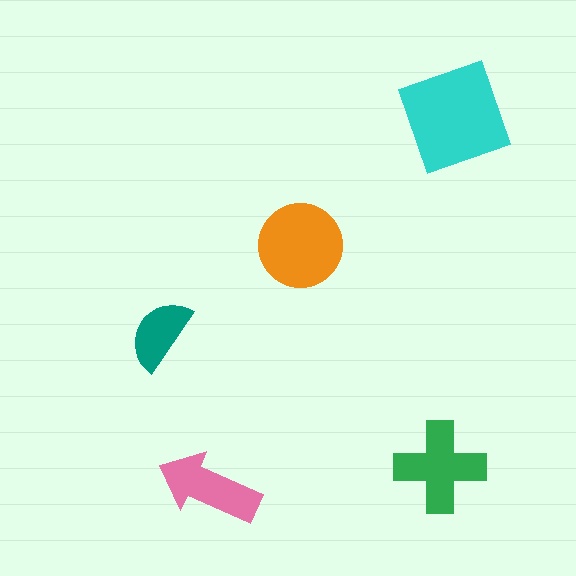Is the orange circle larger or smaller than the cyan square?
Smaller.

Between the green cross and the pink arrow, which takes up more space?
The green cross.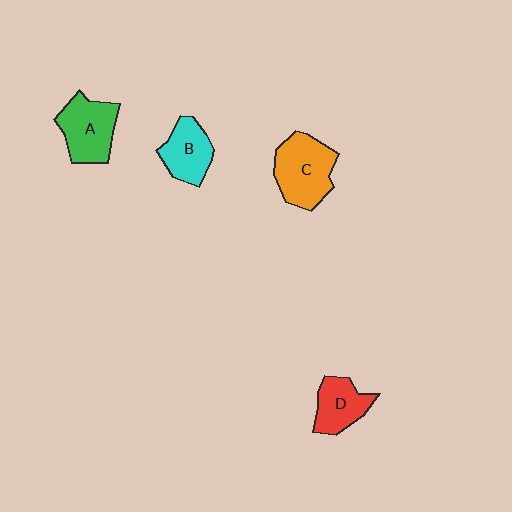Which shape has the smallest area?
Shape D (red).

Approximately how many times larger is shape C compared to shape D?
Approximately 1.5 times.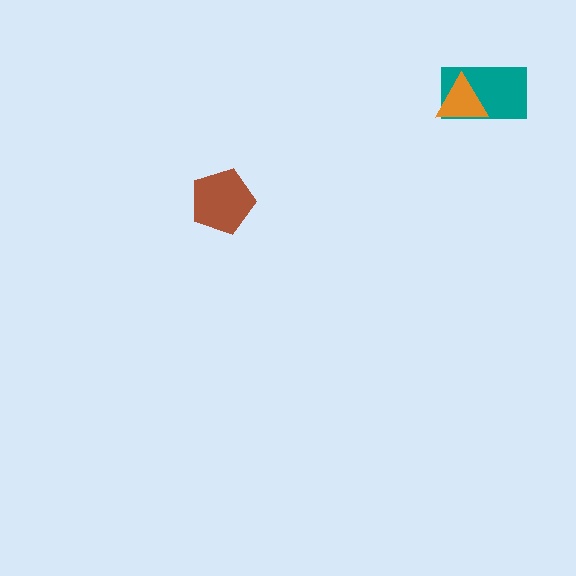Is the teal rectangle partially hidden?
Yes, it is partially covered by another shape.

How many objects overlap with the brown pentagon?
0 objects overlap with the brown pentagon.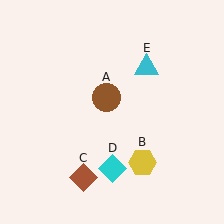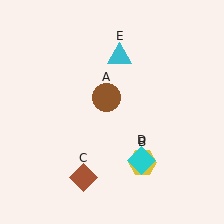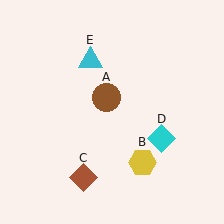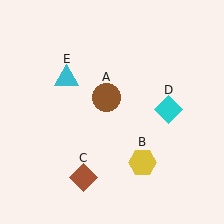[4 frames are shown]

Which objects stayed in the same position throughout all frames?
Brown circle (object A) and yellow hexagon (object B) and brown diamond (object C) remained stationary.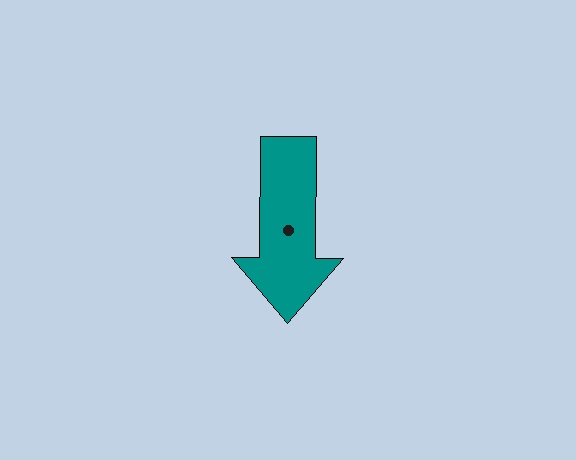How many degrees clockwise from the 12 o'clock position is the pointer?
Approximately 181 degrees.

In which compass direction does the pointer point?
South.